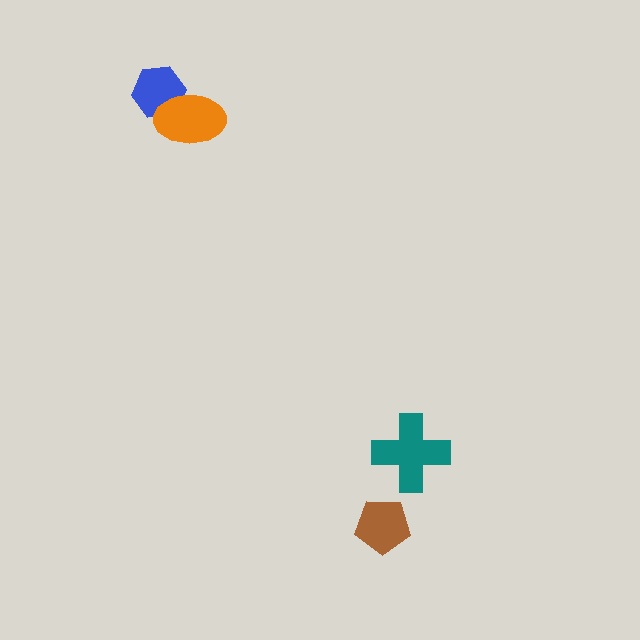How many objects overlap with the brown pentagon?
0 objects overlap with the brown pentagon.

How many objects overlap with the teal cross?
0 objects overlap with the teal cross.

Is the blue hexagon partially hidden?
Yes, it is partially covered by another shape.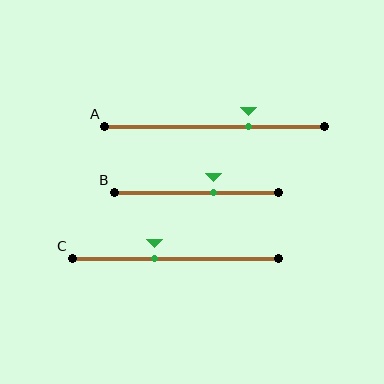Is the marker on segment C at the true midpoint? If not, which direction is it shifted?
No, the marker on segment C is shifted to the left by about 10% of the segment length.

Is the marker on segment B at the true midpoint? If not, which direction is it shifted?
No, the marker on segment B is shifted to the right by about 10% of the segment length.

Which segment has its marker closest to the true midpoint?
Segment C has its marker closest to the true midpoint.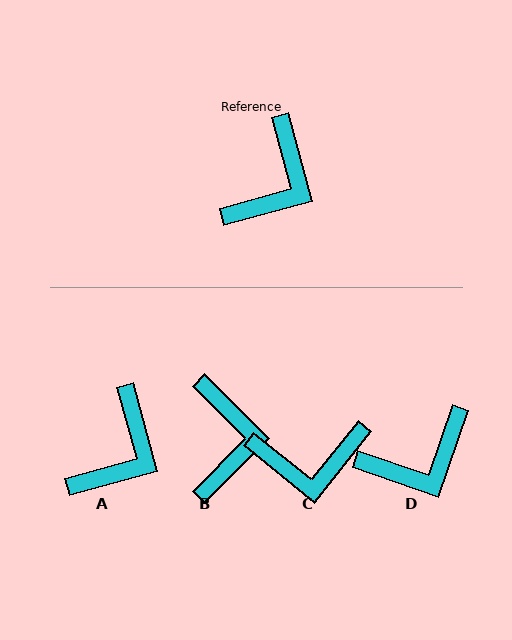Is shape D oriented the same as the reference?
No, it is off by about 34 degrees.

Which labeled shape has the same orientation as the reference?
A.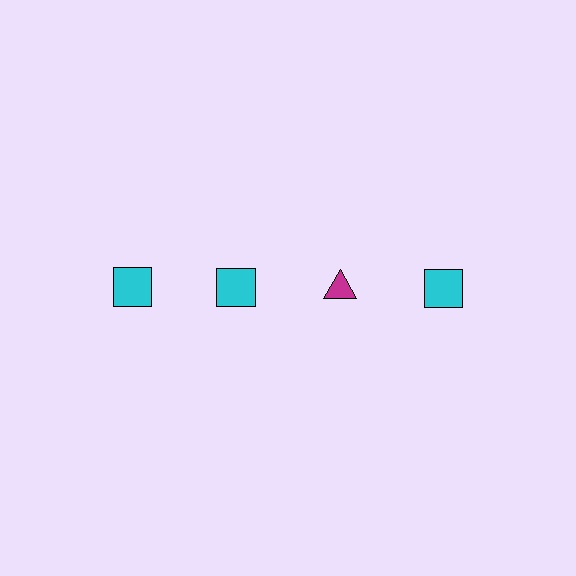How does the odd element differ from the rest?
It differs in both color (magenta instead of cyan) and shape (triangle instead of square).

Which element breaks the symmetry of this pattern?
The magenta triangle in the top row, center column breaks the symmetry. All other shapes are cyan squares.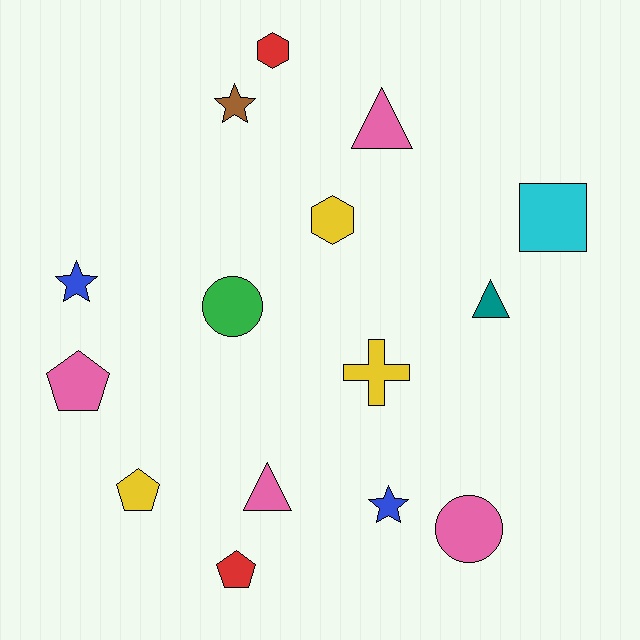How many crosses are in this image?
There is 1 cross.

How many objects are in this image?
There are 15 objects.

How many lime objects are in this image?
There are no lime objects.